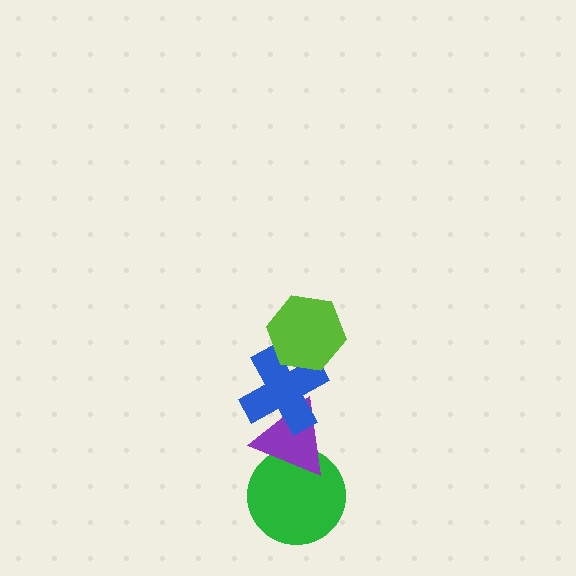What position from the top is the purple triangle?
The purple triangle is 3rd from the top.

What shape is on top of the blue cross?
The lime hexagon is on top of the blue cross.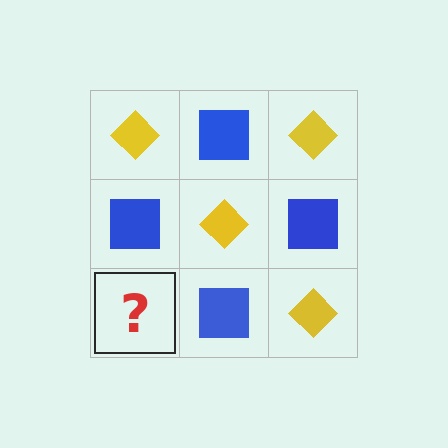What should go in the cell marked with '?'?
The missing cell should contain a yellow diamond.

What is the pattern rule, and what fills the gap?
The rule is that it alternates yellow diamond and blue square in a checkerboard pattern. The gap should be filled with a yellow diamond.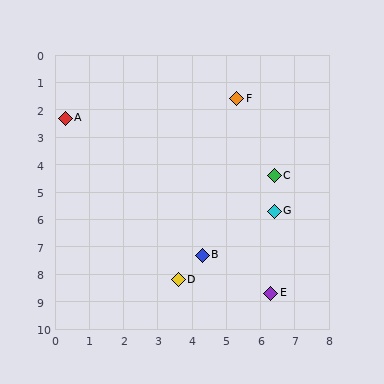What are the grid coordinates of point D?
Point D is at approximately (3.6, 8.2).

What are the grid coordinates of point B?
Point B is at approximately (4.3, 7.3).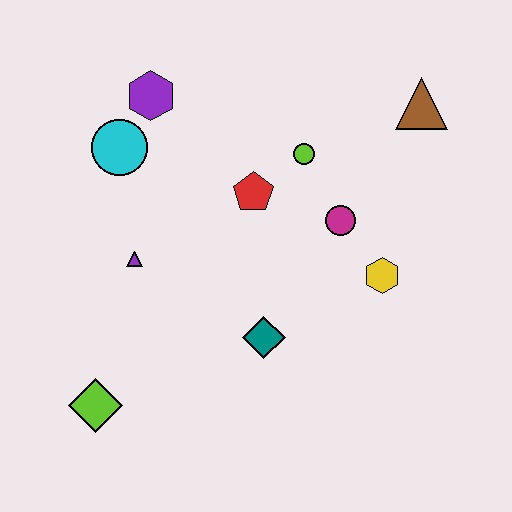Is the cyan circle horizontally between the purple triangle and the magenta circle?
No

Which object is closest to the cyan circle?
The purple hexagon is closest to the cyan circle.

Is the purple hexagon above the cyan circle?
Yes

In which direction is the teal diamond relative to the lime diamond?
The teal diamond is to the right of the lime diamond.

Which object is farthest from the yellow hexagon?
The lime diamond is farthest from the yellow hexagon.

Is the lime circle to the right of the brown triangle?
No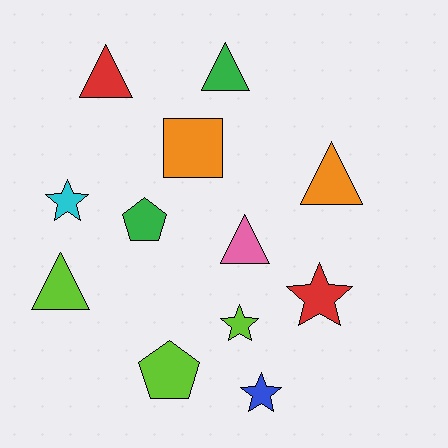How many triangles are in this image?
There are 5 triangles.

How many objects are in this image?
There are 12 objects.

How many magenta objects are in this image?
There are no magenta objects.